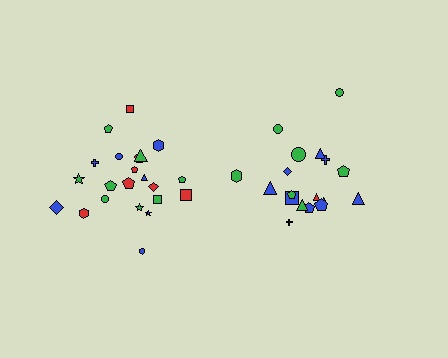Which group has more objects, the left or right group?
The left group.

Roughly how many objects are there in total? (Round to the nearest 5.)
Roughly 40 objects in total.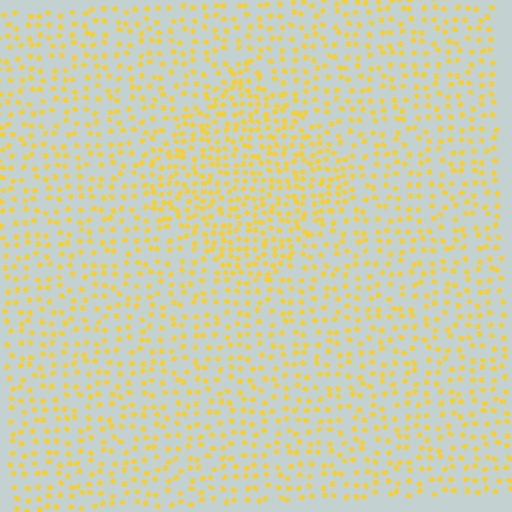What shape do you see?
I see a diamond.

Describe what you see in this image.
The image contains small yellow elements arranged at two different densities. A diamond-shaped region is visible where the elements are more densely packed than the surrounding area.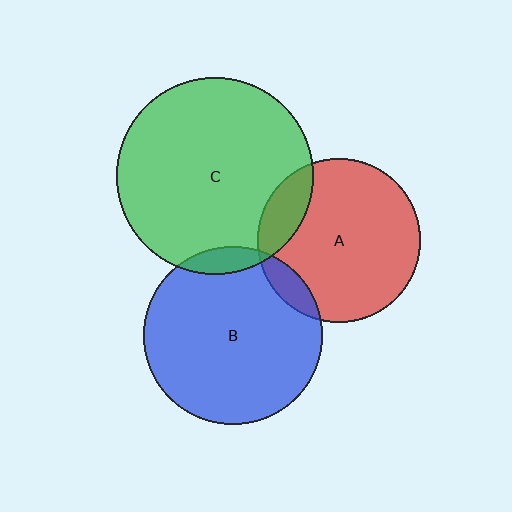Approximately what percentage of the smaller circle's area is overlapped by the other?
Approximately 15%.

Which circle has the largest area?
Circle C (green).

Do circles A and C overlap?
Yes.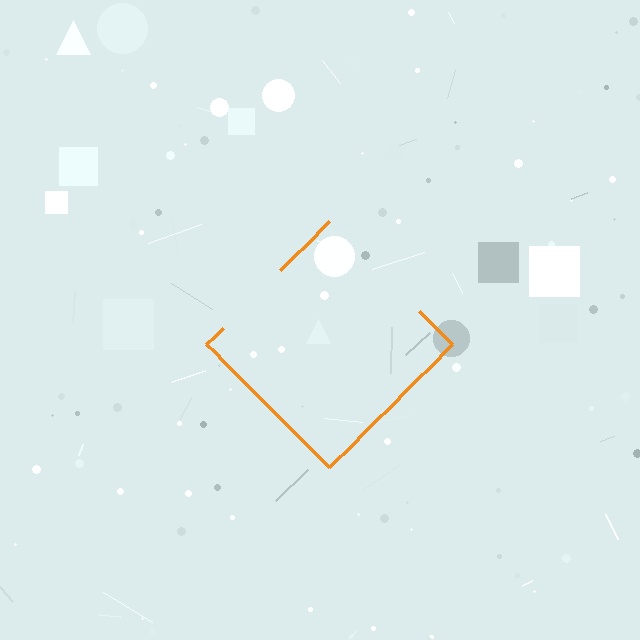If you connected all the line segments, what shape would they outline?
They would outline a diamond.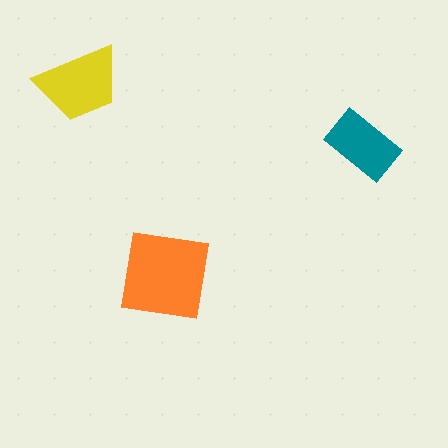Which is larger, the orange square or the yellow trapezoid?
The orange square.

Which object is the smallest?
The teal rectangle.